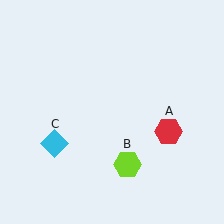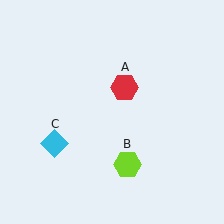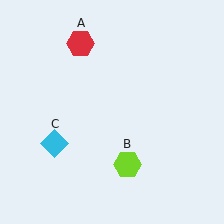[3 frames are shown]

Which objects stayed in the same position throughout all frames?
Lime hexagon (object B) and cyan diamond (object C) remained stationary.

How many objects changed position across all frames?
1 object changed position: red hexagon (object A).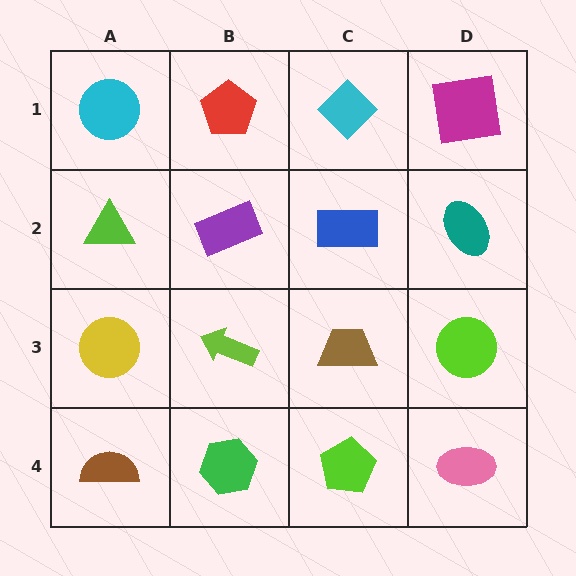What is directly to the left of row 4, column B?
A brown semicircle.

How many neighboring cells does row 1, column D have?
2.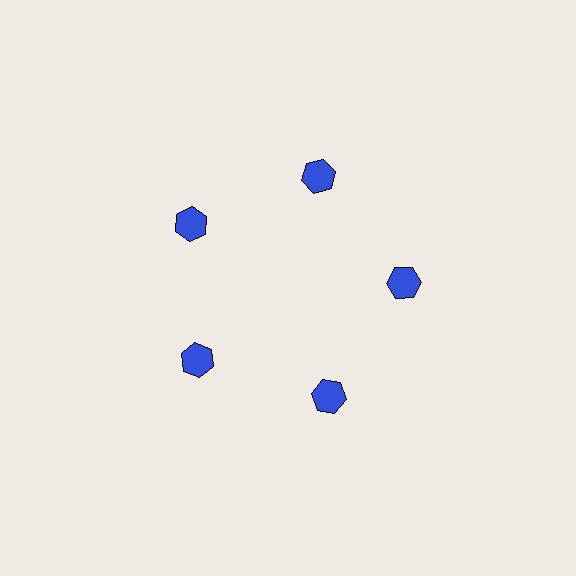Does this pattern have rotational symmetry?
Yes, this pattern has 5-fold rotational symmetry. It looks the same after rotating 72 degrees around the center.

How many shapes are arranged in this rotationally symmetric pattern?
There are 5 shapes, arranged in 5 groups of 1.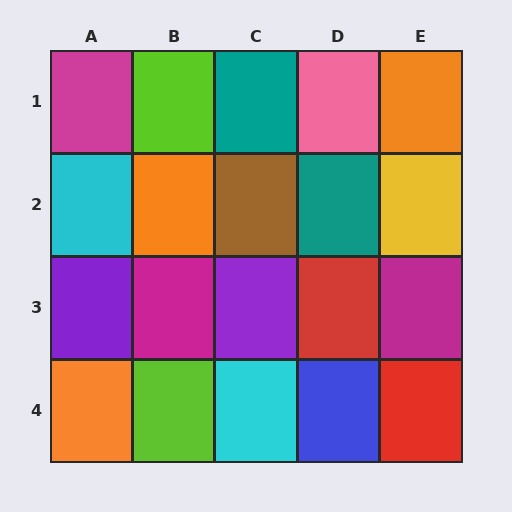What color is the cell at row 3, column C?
Purple.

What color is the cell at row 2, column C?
Brown.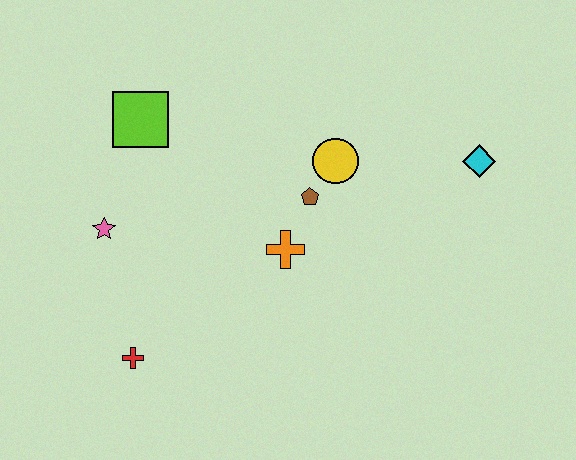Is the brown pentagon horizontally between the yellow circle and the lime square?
Yes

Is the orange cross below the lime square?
Yes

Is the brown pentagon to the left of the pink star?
No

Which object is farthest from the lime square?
The cyan diamond is farthest from the lime square.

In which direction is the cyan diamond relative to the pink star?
The cyan diamond is to the right of the pink star.